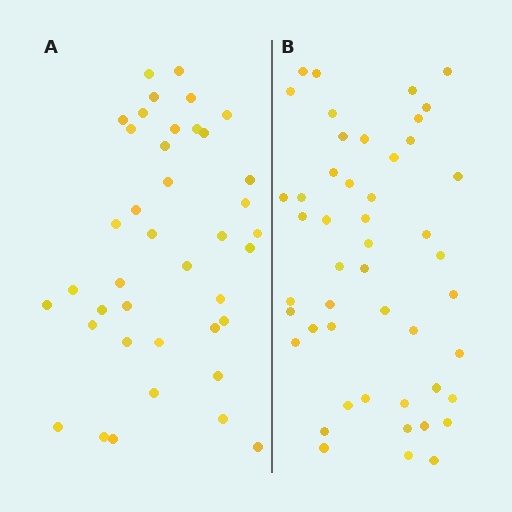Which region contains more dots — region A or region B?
Region B (the right region) has more dots.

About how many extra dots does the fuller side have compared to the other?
Region B has roughly 8 or so more dots than region A.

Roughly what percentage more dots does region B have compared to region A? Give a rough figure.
About 20% more.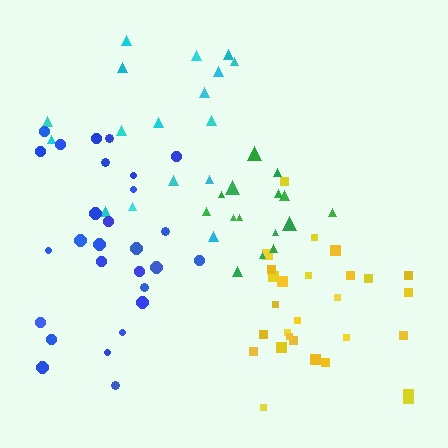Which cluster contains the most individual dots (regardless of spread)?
Yellow (28).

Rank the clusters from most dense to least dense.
green, yellow, blue, cyan.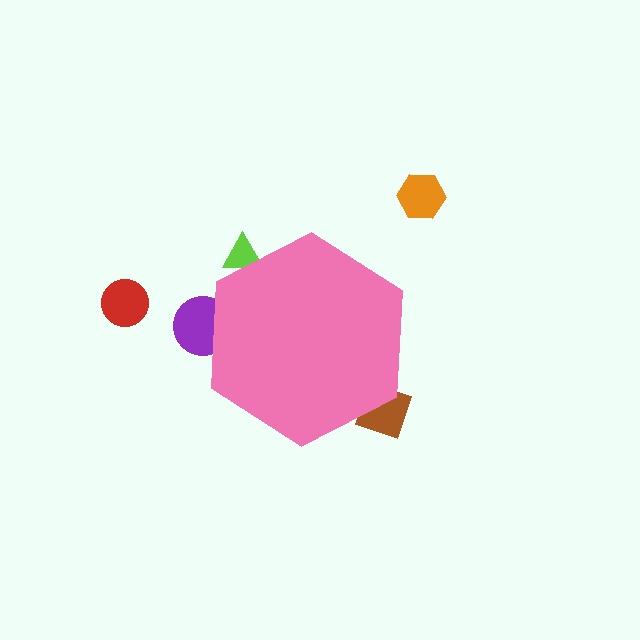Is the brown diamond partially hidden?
Yes, the brown diamond is partially hidden behind the pink hexagon.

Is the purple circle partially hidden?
Yes, the purple circle is partially hidden behind the pink hexagon.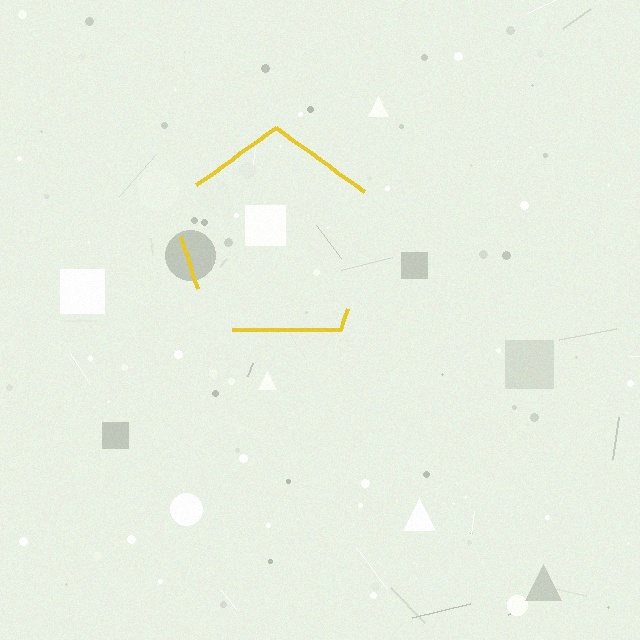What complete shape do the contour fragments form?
The contour fragments form a pentagon.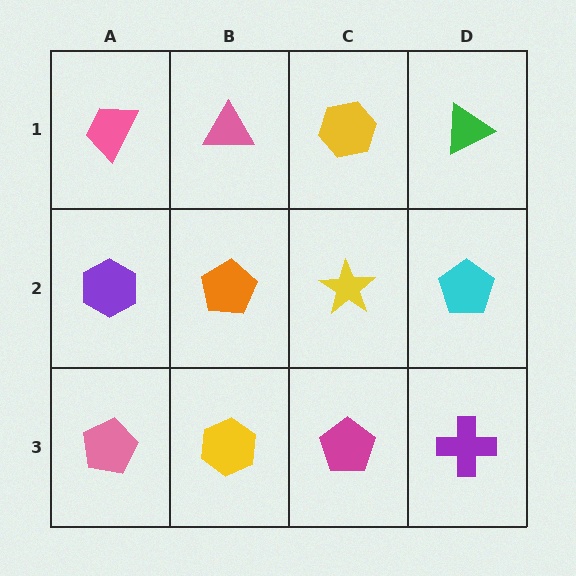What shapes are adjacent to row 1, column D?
A cyan pentagon (row 2, column D), a yellow hexagon (row 1, column C).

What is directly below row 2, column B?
A yellow hexagon.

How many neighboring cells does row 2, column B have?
4.